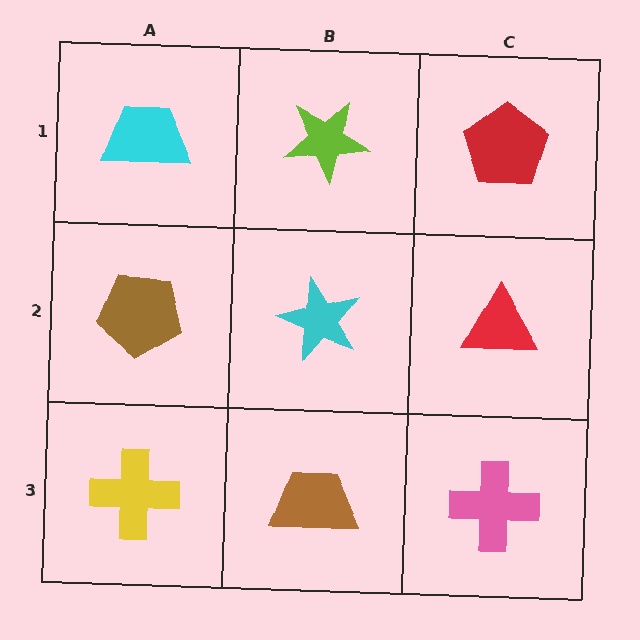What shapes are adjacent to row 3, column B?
A cyan star (row 2, column B), a yellow cross (row 3, column A), a pink cross (row 3, column C).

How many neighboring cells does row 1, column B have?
3.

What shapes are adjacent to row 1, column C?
A red triangle (row 2, column C), a lime star (row 1, column B).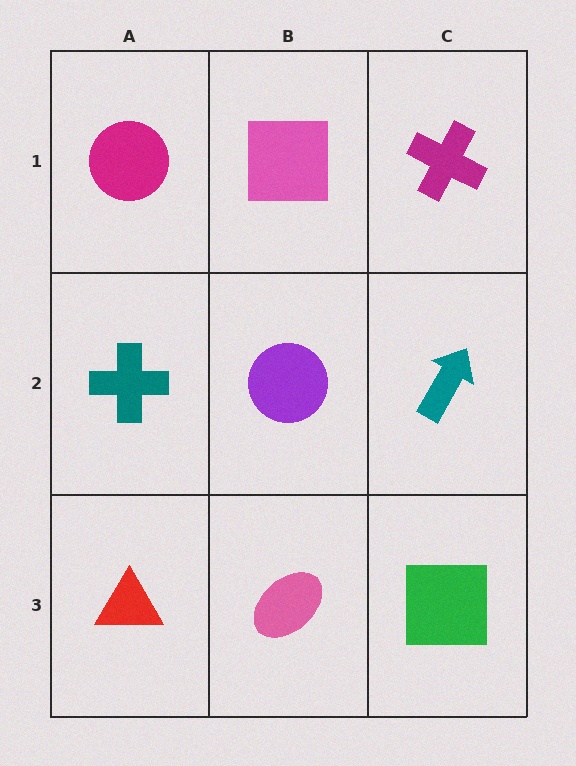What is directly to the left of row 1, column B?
A magenta circle.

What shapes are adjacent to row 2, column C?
A magenta cross (row 1, column C), a green square (row 3, column C), a purple circle (row 2, column B).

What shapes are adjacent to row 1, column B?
A purple circle (row 2, column B), a magenta circle (row 1, column A), a magenta cross (row 1, column C).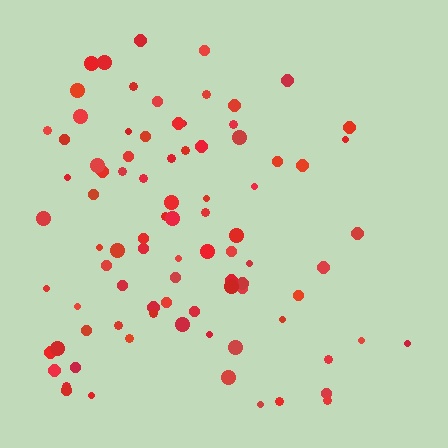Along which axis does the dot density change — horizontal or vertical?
Horizontal.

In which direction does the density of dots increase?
From right to left, with the left side densest.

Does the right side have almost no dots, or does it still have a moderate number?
Still a moderate number, just noticeably fewer than the left.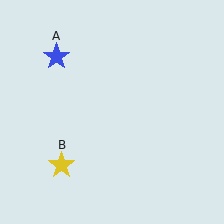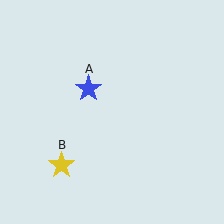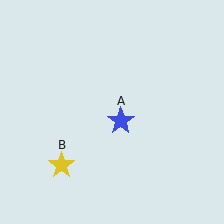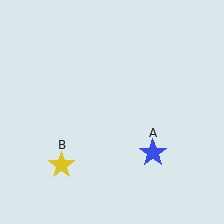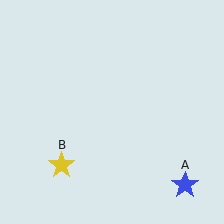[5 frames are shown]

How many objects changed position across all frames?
1 object changed position: blue star (object A).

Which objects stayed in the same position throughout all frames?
Yellow star (object B) remained stationary.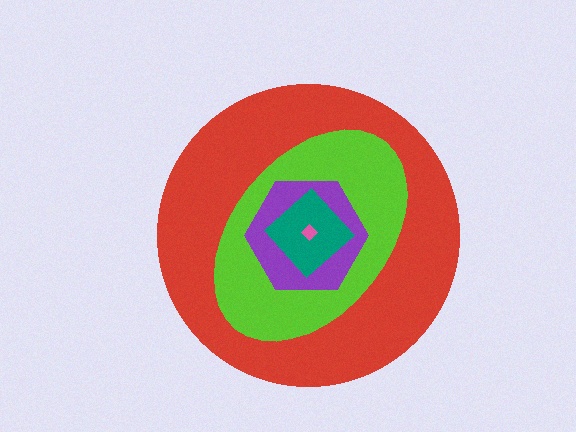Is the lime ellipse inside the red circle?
Yes.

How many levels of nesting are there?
5.